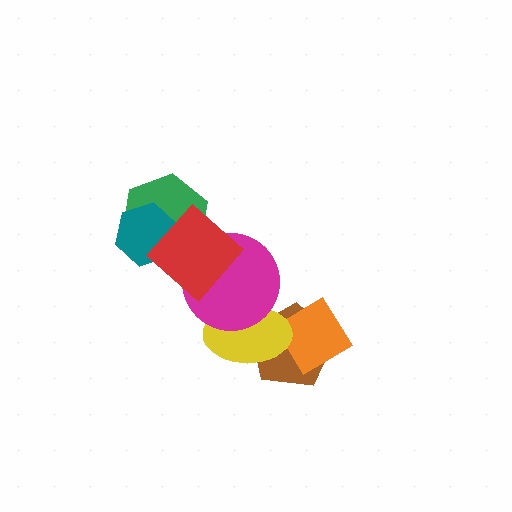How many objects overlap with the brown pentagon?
2 objects overlap with the brown pentagon.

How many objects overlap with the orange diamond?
1 object overlaps with the orange diamond.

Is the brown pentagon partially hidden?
Yes, it is partially covered by another shape.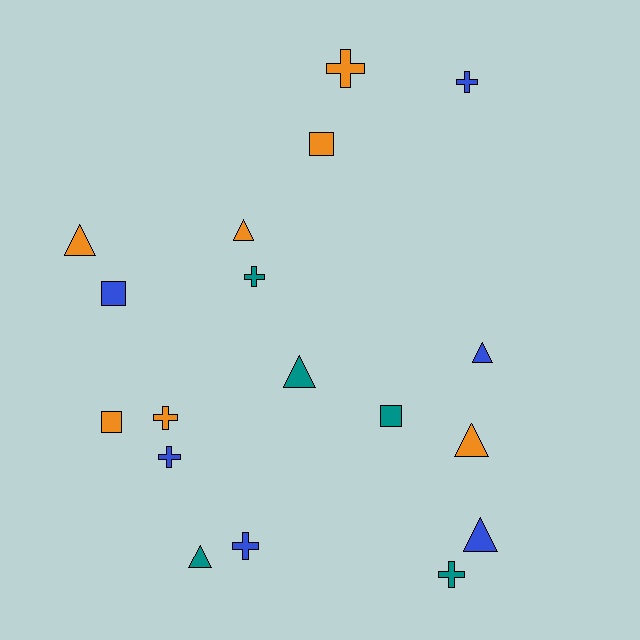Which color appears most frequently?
Orange, with 7 objects.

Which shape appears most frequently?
Triangle, with 7 objects.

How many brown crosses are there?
There are no brown crosses.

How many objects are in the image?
There are 18 objects.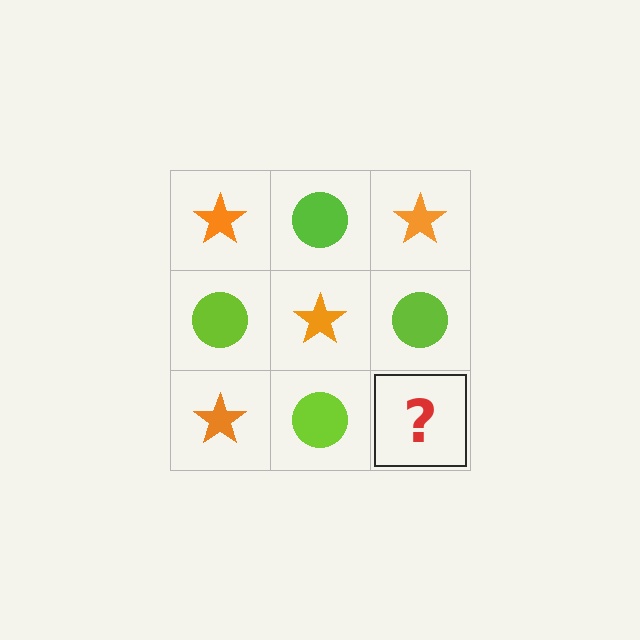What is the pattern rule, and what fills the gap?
The rule is that it alternates orange star and lime circle in a checkerboard pattern. The gap should be filled with an orange star.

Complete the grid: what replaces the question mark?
The question mark should be replaced with an orange star.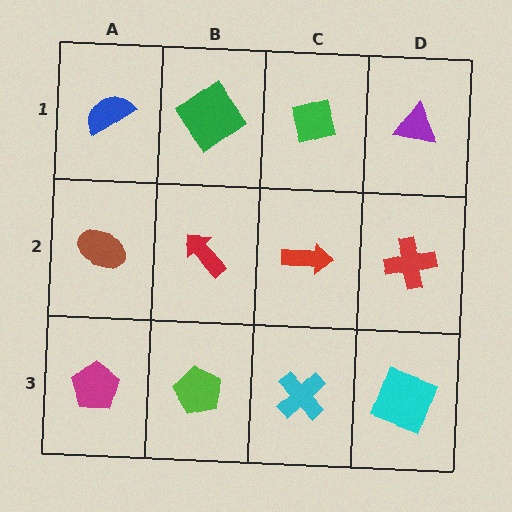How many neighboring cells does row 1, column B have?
3.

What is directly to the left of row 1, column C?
A green diamond.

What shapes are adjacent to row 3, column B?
A red arrow (row 2, column B), a magenta pentagon (row 3, column A), a cyan cross (row 3, column C).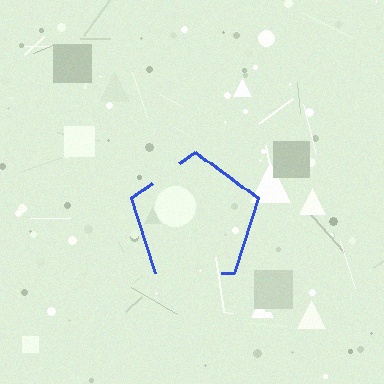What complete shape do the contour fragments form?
The contour fragments form a pentagon.